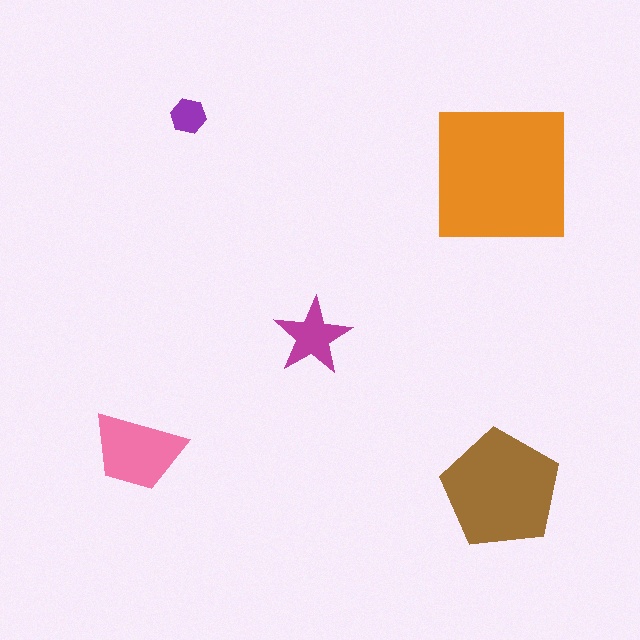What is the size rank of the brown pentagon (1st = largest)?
2nd.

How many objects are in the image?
There are 5 objects in the image.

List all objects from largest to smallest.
The orange square, the brown pentagon, the pink trapezoid, the magenta star, the purple hexagon.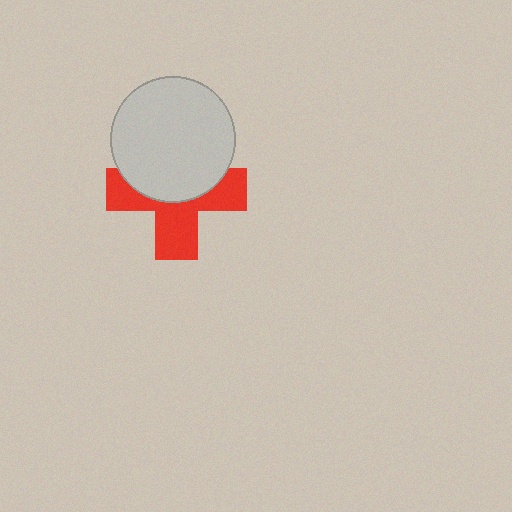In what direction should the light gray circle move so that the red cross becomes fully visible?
The light gray circle should move up. That is the shortest direction to clear the overlap and leave the red cross fully visible.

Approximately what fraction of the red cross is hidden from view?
Roughly 48% of the red cross is hidden behind the light gray circle.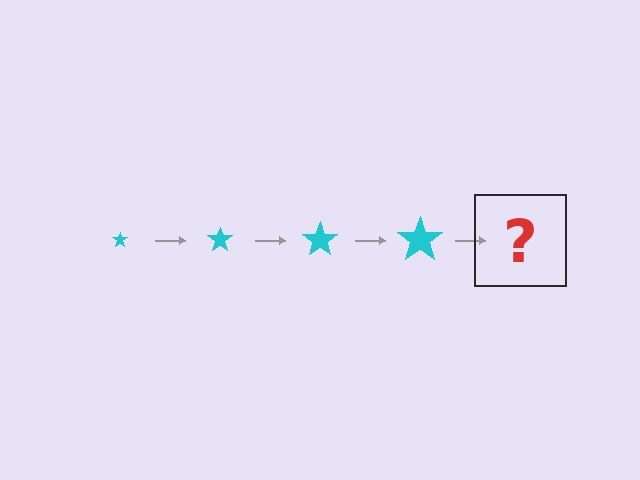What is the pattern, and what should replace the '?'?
The pattern is that the star gets progressively larger each step. The '?' should be a cyan star, larger than the previous one.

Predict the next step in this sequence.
The next step is a cyan star, larger than the previous one.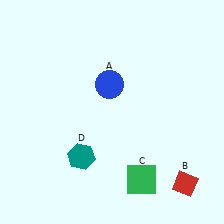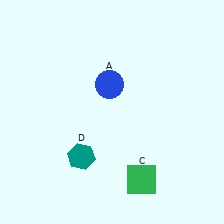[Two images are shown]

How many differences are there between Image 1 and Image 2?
There is 1 difference between the two images.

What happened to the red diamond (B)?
The red diamond (B) was removed in Image 2. It was in the bottom-right area of Image 1.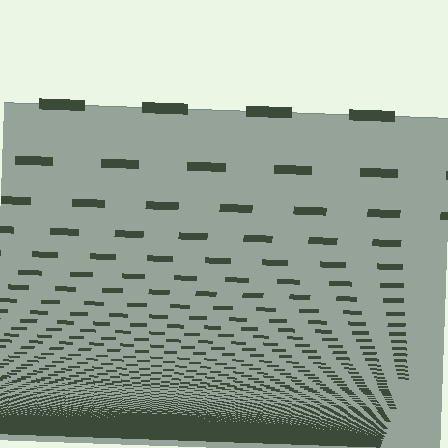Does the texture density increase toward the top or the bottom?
Density increases toward the bottom.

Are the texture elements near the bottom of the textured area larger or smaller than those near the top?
Smaller. The gradient is inverted — elements near the bottom are smaller and denser.